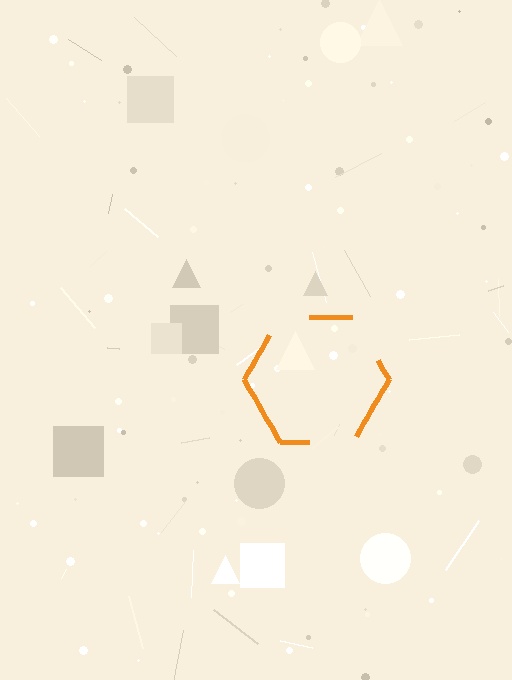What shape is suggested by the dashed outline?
The dashed outline suggests a hexagon.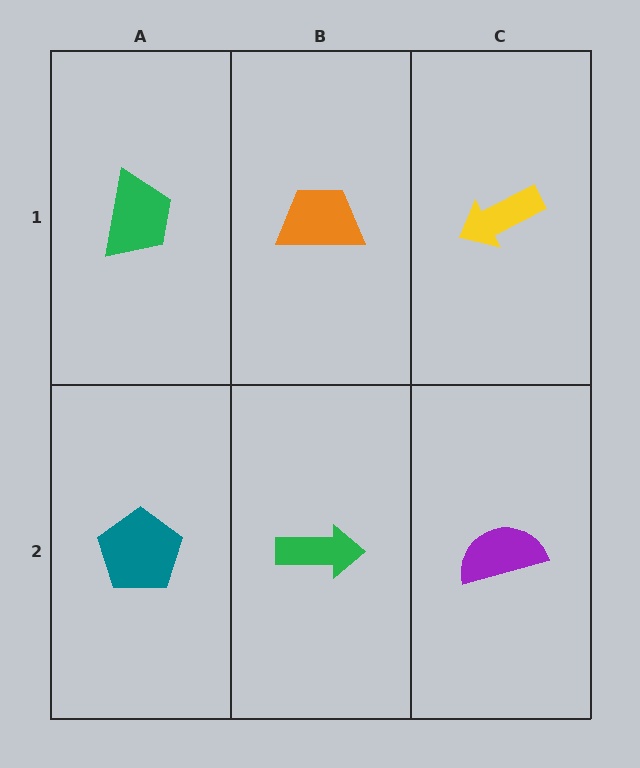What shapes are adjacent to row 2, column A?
A green trapezoid (row 1, column A), a green arrow (row 2, column B).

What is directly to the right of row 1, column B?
A yellow arrow.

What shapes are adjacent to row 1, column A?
A teal pentagon (row 2, column A), an orange trapezoid (row 1, column B).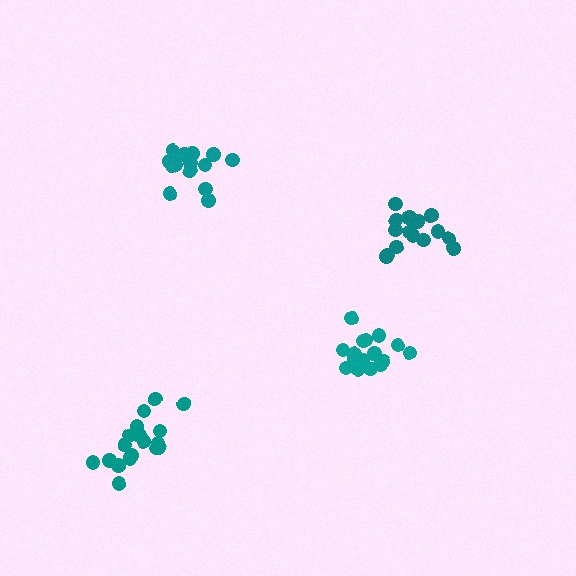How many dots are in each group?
Group 1: 17 dots, Group 2: 15 dots, Group 3: 18 dots, Group 4: 17 dots (67 total).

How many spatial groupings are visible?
There are 4 spatial groupings.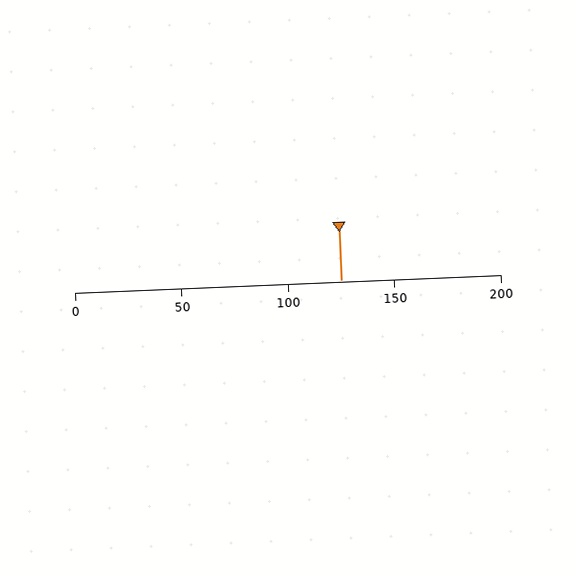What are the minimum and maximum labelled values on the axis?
The axis runs from 0 to 200.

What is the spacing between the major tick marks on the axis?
The major ticks are spaced 50 apart.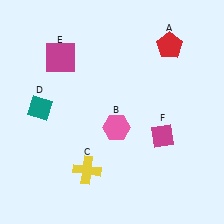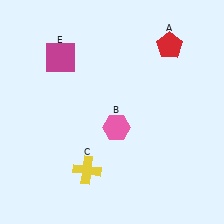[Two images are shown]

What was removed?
The teal diamond (D), the magenta diamond (F) were removed in Image 2.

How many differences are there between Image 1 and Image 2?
There are 2 differences between the two images.